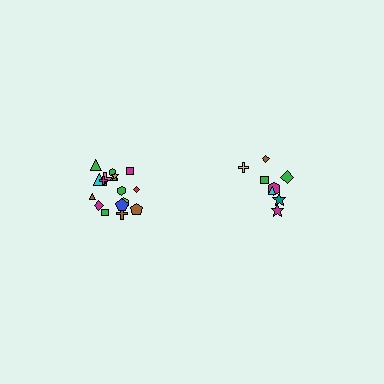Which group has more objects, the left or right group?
The left group.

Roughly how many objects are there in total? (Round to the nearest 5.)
Roughly 25 objects in total.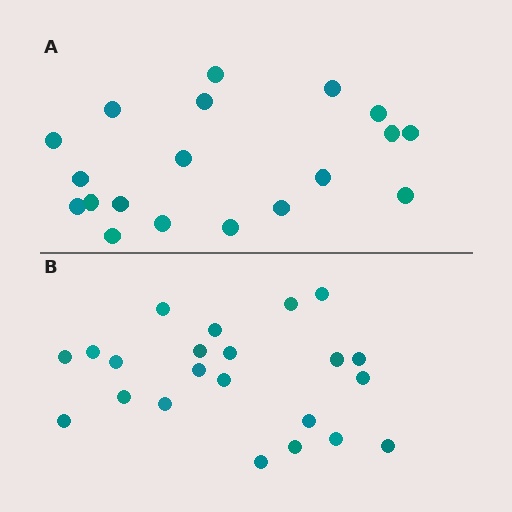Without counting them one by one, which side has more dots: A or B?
Region B (the bottom region) has more dots.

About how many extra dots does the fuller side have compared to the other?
Region B has just a few more — roughly 2 or 3 more dots than region A.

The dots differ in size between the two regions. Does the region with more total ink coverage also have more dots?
No. Region A has more total ink coverage because its dots are larger, but region B actually contains more individual dots. Total area can be misleading — the number of items is what matters here.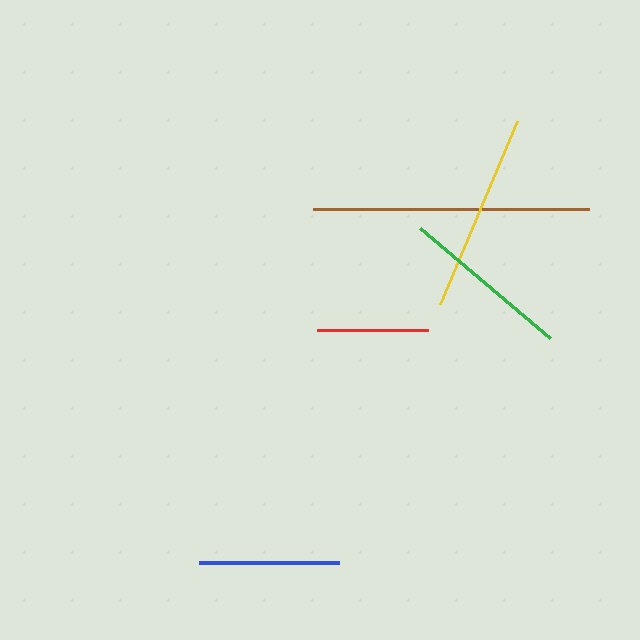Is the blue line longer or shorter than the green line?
The green line is longer than the blue line.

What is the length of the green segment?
The green segment is approximately 170 pixels long.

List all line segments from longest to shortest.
From longest to shortest: brown, yellow, green, blue, red.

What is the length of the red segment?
The red segment is approximately 110 pixels long.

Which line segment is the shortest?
The red line is the shortest at approximately 110 pixels.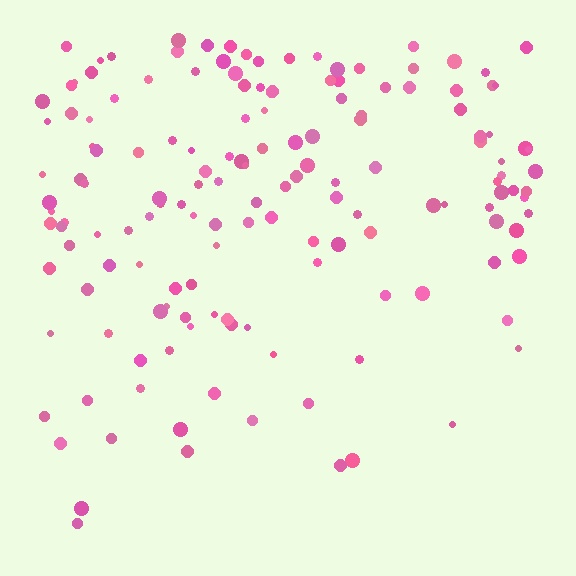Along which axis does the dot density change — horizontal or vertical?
Vertical.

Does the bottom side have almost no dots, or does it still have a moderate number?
Still a moderate number, just noticeably fewer than the top.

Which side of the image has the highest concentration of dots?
The top.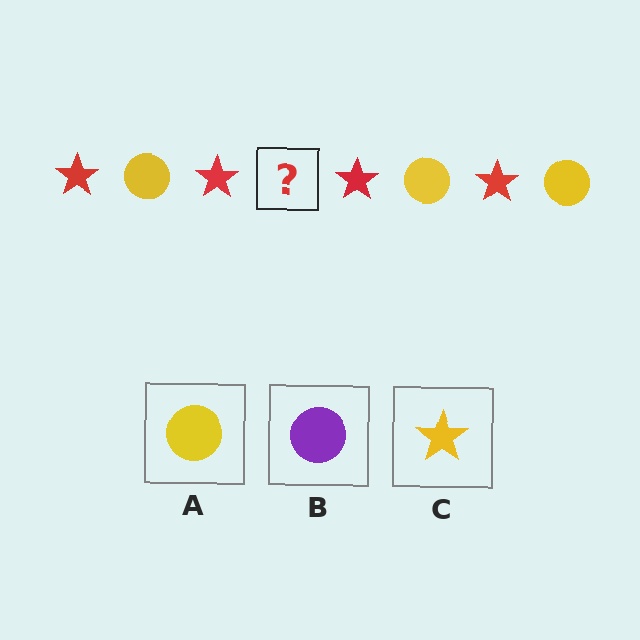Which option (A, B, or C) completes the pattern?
A.